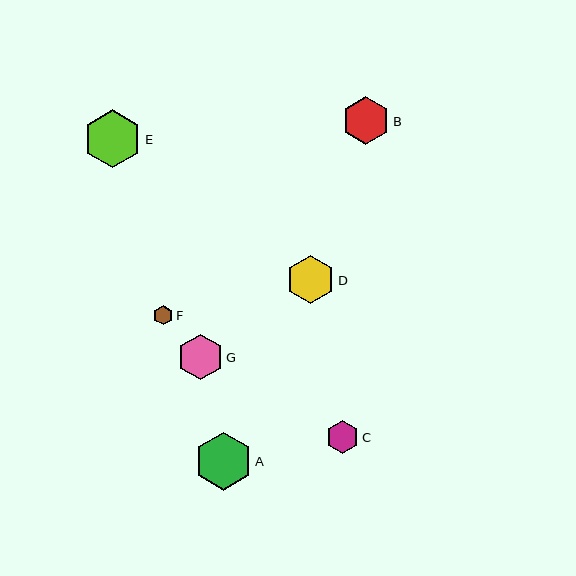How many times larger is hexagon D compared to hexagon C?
Hexagon D is approximately 1.5 times the size of hexagon C.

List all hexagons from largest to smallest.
From largest to smallest: E, A, D, B, G, C, F.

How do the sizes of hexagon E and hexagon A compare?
Hexagon E and hexagon A are approximately the same size.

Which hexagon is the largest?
Hexagon E is the largest with a size of approximately 58 pixels.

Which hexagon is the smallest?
Hexagon F is the smallest with a size of approximately 20 pixels.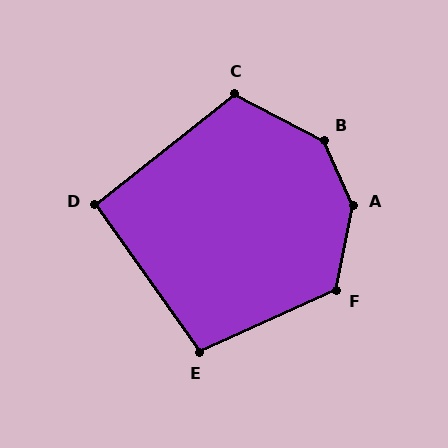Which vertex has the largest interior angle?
A, at approximately 145 degrees.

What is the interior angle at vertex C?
Approximately 114 degrees (obtuse).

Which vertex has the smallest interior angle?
D, at approximately 93 degrees.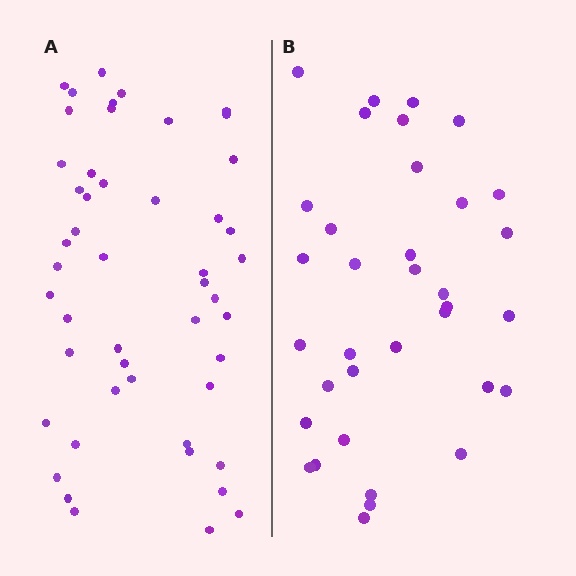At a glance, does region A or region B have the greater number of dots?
Region A (the left region) has more dots.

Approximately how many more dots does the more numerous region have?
Region A has approximately 15 more dots than region B.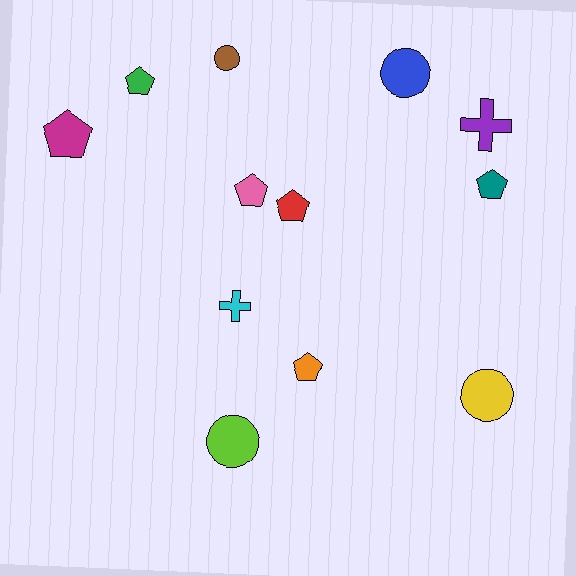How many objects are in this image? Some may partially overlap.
There are 12 objects.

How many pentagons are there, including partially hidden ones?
There are 6 pentagons.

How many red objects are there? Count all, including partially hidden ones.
There is 1 red object.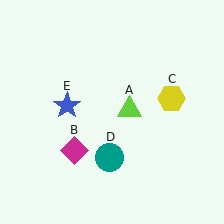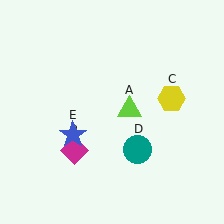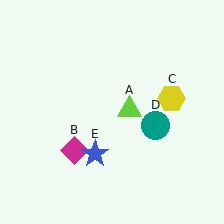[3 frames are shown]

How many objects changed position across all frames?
2 objects changed position: teal circle (object D), blue star (object E).